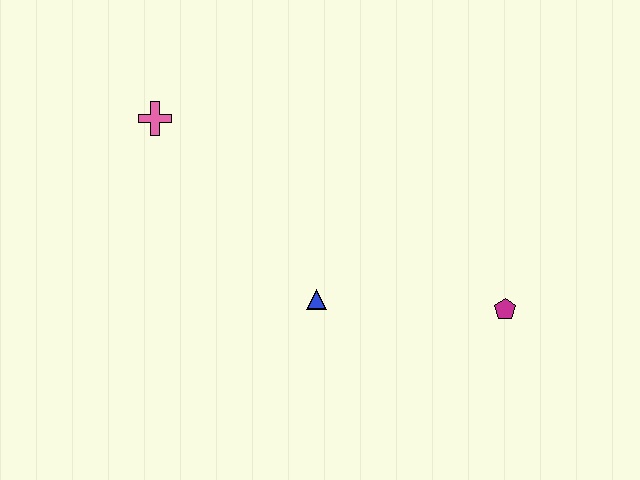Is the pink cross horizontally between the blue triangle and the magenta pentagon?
No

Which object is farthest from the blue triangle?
The pink cross is farthest from the blue triangle.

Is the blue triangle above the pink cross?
No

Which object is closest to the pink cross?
The blue triangle is closest to the pink cross.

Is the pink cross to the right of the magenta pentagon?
No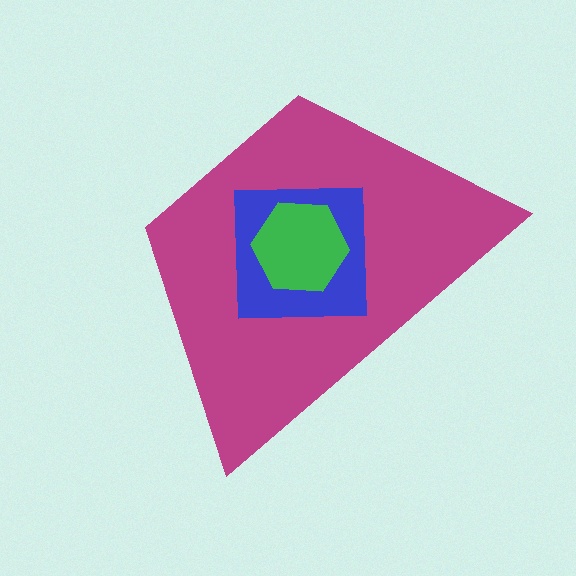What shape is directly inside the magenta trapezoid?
The blue square.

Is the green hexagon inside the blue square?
Yes.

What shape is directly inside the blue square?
The green hexagon.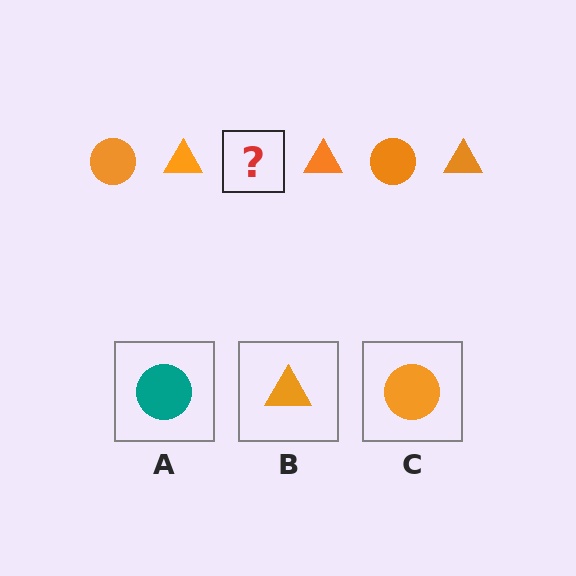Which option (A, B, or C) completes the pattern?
C.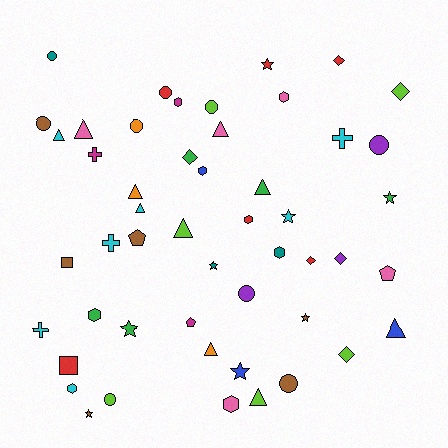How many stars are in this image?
There are 8 stars.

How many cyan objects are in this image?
There are 7 cyan objects.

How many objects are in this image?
There are 50 objects.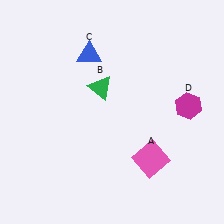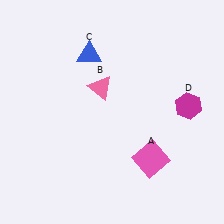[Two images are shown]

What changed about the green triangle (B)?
In Image 1, B is green. In Image 2, it changed to pink.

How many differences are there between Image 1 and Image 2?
There is 1 difference between the two images.